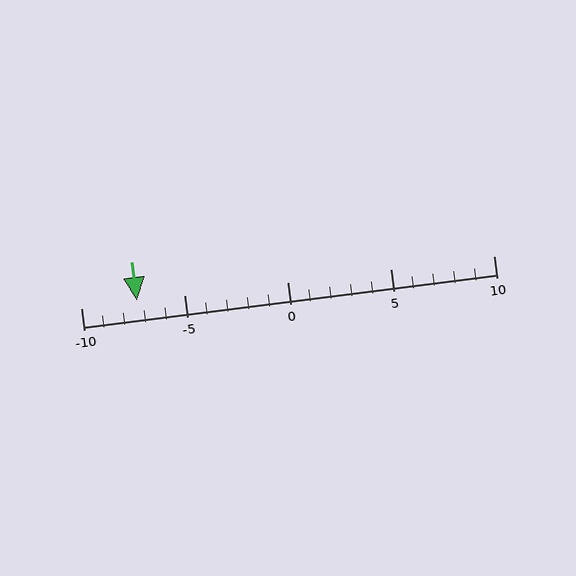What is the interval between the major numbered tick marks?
The major tick marks are spaced 5 units apart.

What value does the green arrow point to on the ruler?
The green arrow points to approximately -7.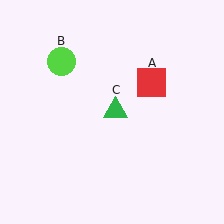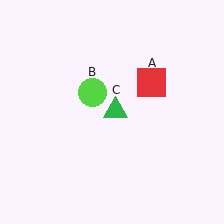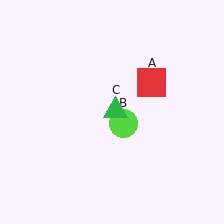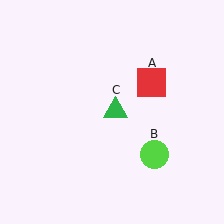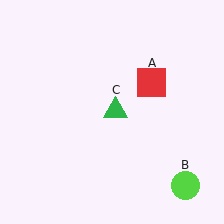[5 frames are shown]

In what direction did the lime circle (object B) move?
The lime circle (object B) moved down and to the right.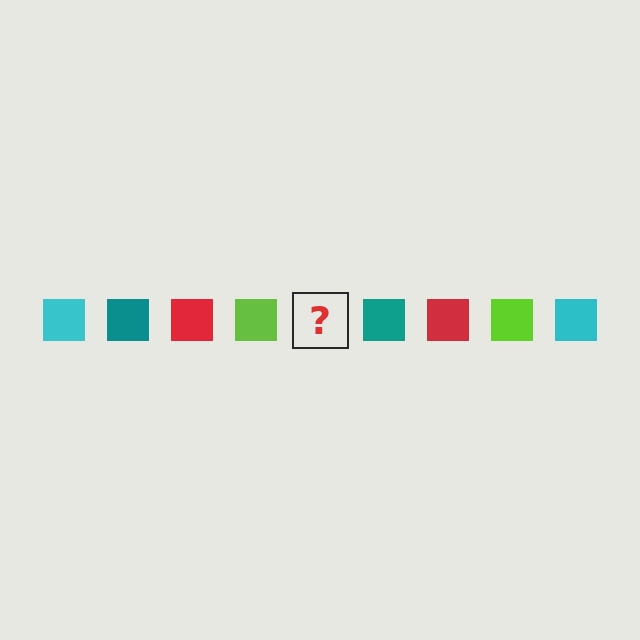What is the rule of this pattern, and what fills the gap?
The rule is that the pattern cycles through cyan, teal, red, lime squares. The gap should be filled with a cyan square.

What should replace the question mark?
The question mark should be replaced with a cyan square.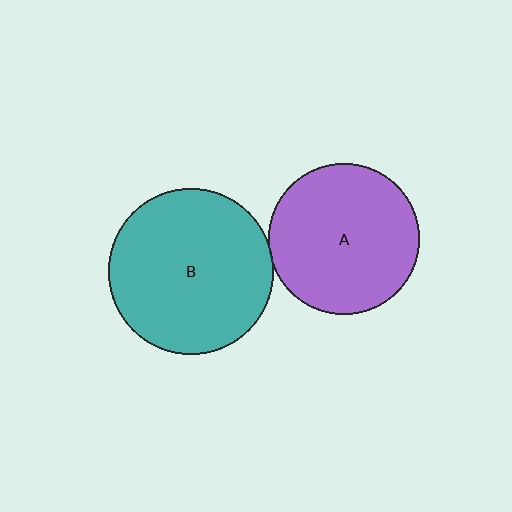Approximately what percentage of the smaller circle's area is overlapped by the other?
Approximately 5%.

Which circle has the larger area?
Circle B (teal).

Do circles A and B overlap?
Yes.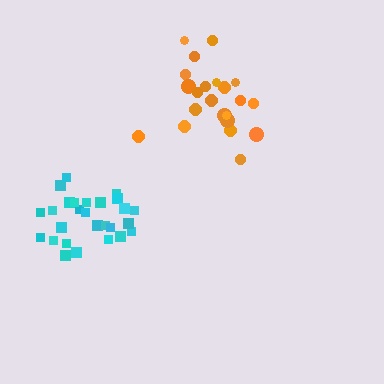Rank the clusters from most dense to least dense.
cyan, orange.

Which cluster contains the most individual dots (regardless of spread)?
Cyan (27).